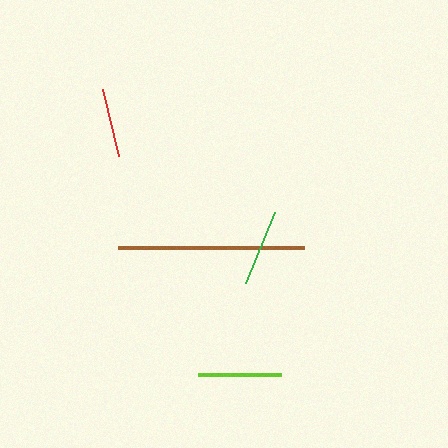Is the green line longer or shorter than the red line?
The green line is longer than the red line.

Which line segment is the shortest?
The red line is the shortest at approximately 68 pixels.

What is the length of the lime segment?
The lime segment is approximately 84 pixels long.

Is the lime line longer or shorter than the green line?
The lime line is longer than the green line.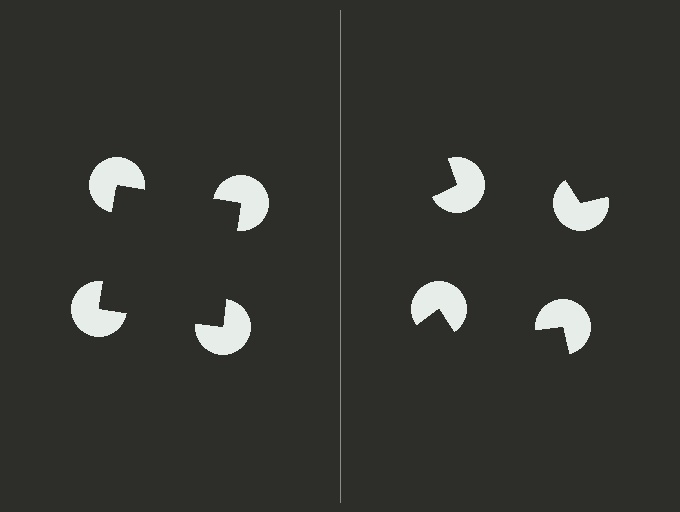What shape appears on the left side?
An illusory square.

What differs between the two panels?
The pac-man discs are positioned identically on both sides; only the wedge orientations differ. On the left they align to a square; on the right they are misaligned.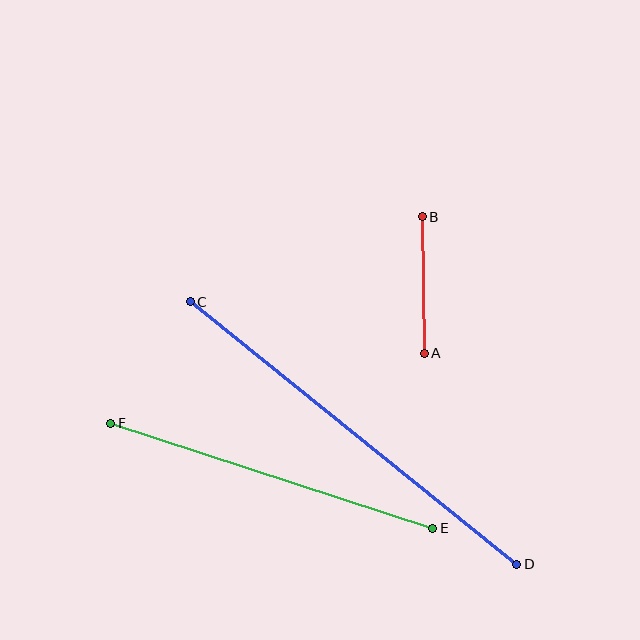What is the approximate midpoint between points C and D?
The midpoint is at approximately (353, 433) pixels.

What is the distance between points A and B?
The distance is approximately 136 pixels.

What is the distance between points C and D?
The distance is approximately 419 pixels.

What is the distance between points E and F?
The distance is approximately 339 pixels.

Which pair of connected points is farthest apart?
Points C and D are farthest apart.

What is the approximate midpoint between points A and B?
The midpoint is at approximately (423, 285) pixels.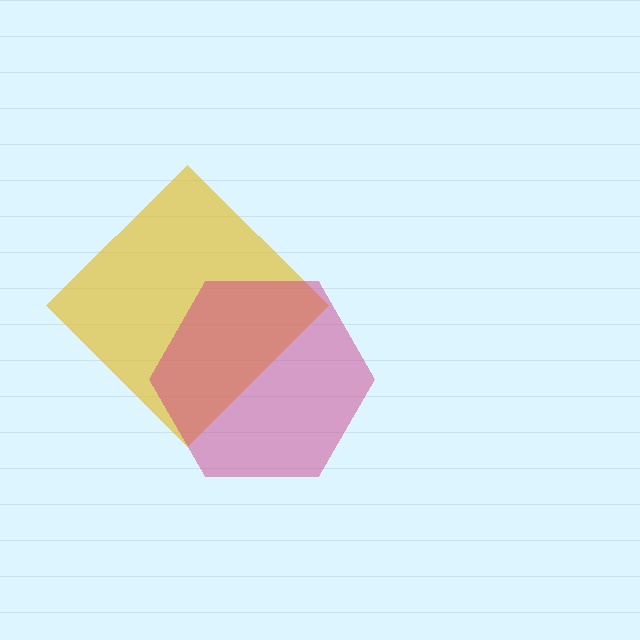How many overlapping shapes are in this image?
There are 2 overlapping shapes in the image.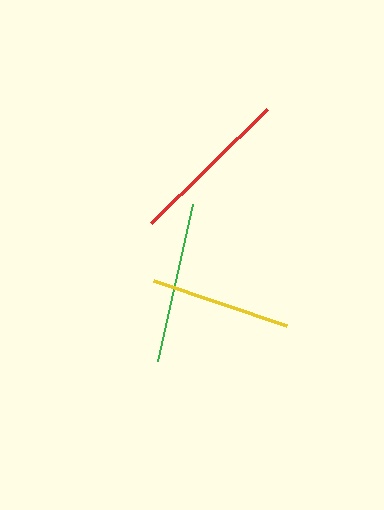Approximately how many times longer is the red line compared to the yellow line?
The red line is approximately 1.2 times the length of the yellow line.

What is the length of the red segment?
The red segment is approximately 163 pixels long.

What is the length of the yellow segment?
The yellow segment is approximately 140 pixels long.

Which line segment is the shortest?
The yellow line is the shortest at approximately 140 pixels.